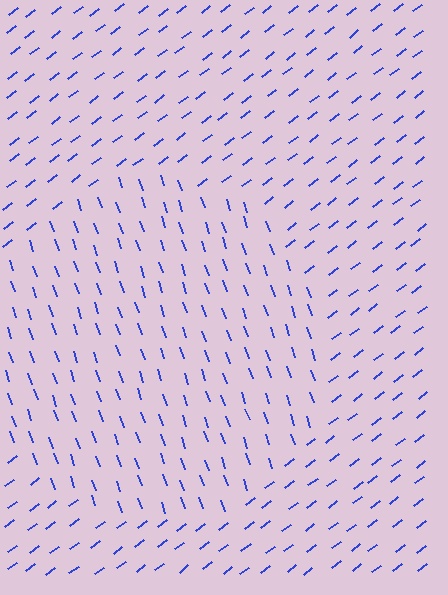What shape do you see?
I see a circle.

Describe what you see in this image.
The image is filled with small blue line segments. A circle region in the image has lines oriented differently from the surrounding lines, creating a visible texture boundary.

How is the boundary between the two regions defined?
The boundary is defined purely by a change in line orientation (approximately 72 degrees difference). All lines are the same color and thickness.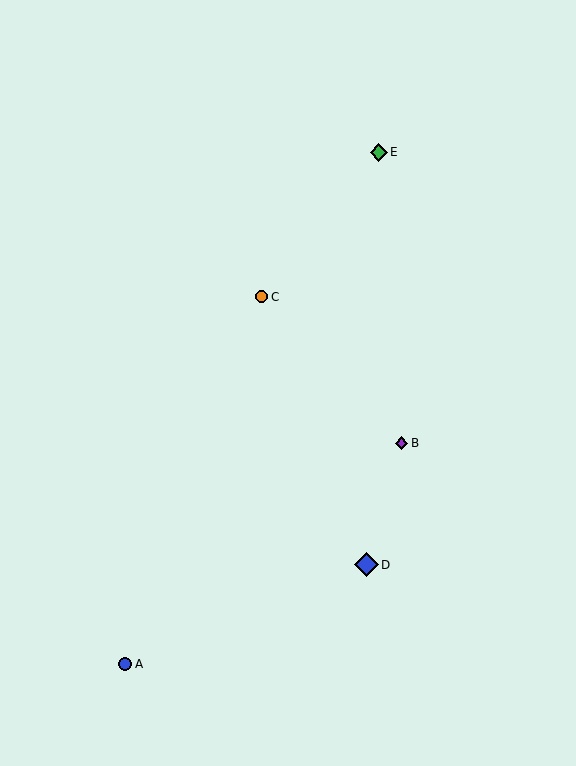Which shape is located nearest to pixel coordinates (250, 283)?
The orange circle (labeled C) at (262, 297) is nearest to that location.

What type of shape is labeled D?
Shape D is a blue diamond.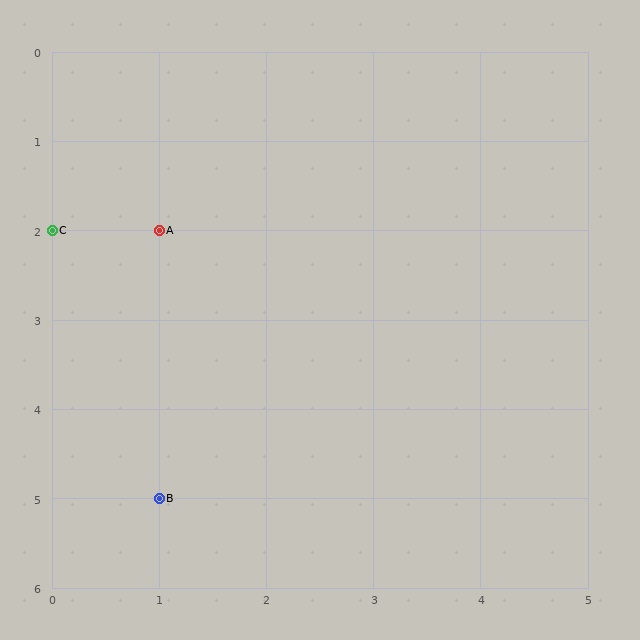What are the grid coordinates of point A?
Point A is at grid coordinates (1, 2).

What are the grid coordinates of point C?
Point C is at grid coordinates (0, 2).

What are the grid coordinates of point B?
Point B is at grid coordinates (1, 5).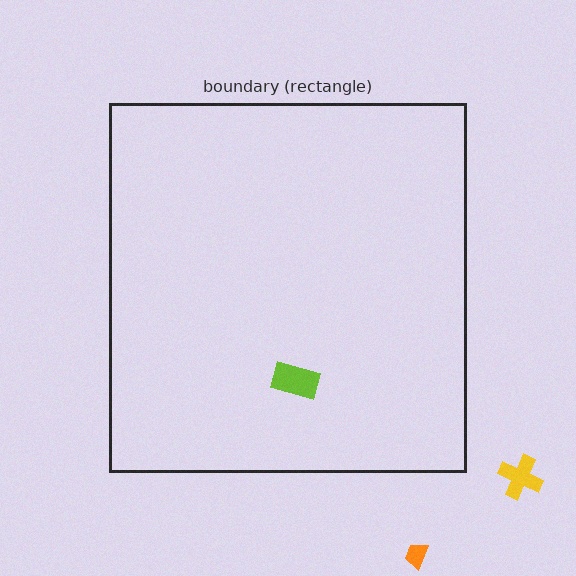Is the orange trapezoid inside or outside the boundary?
Outside.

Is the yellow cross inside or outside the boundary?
Outside.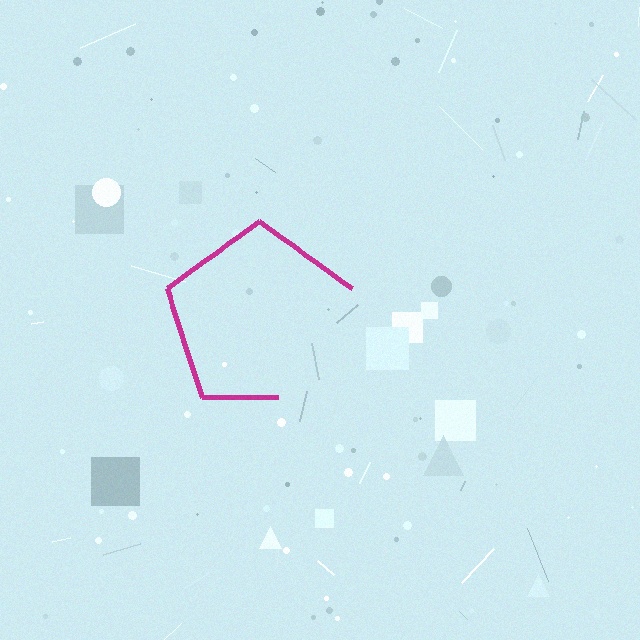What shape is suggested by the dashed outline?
The dashed outline suggests a pentagon.